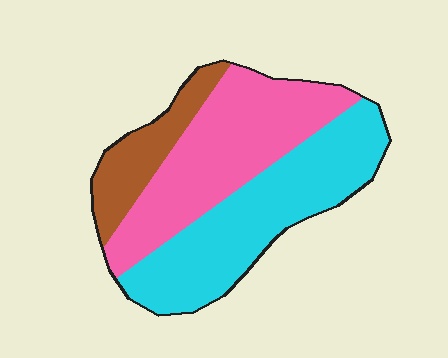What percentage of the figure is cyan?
Cyan takes up about two fifths (2/5) of the figure.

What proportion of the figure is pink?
Pink takes up about two fifths (2/5) of the figure.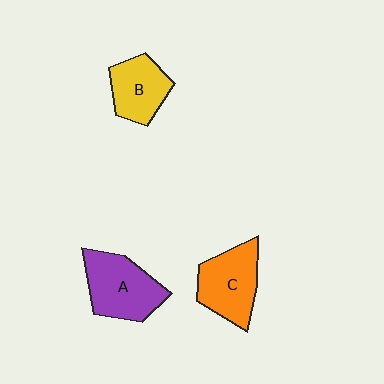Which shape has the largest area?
Shape A (purple).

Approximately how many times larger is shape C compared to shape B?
Approximately 1.2 times.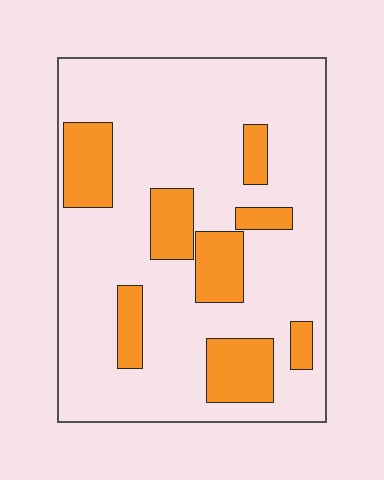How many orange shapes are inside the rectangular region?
8.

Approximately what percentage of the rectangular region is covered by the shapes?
Approximately 20%.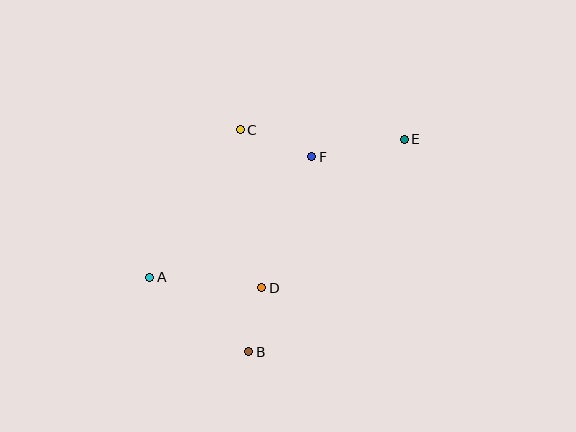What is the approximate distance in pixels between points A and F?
The distance between A and F is approximately 202 pixels.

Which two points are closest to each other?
Points B and D are closest to each other.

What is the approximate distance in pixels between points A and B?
The distance between A and B is approximately 124 pixels.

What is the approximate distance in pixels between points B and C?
The distance between B and C is approximately 222 pixels.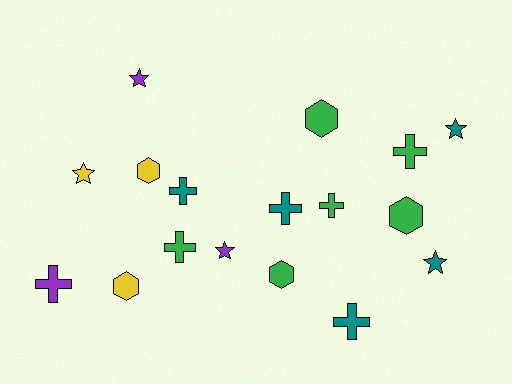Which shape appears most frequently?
Cross, with 7 objects.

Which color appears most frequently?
Green, with 6 objects.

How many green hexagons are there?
There are 3 green hexagons.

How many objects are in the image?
There are 17 objects.